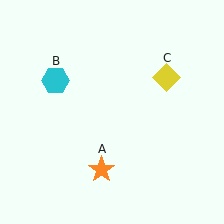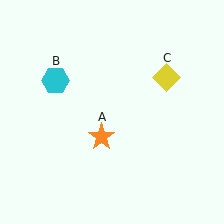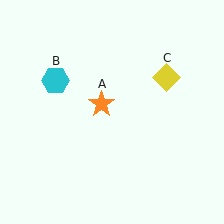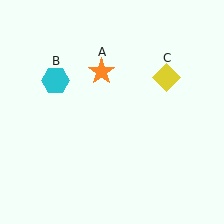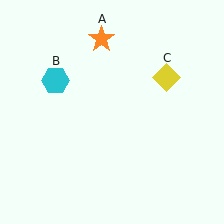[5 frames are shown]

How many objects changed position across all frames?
1 object changed position: orange star (object A).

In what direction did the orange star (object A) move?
The orange star (object A) moved up.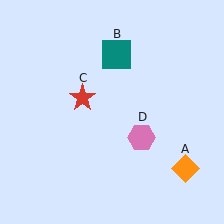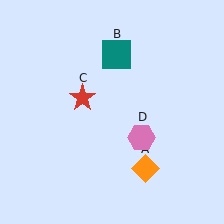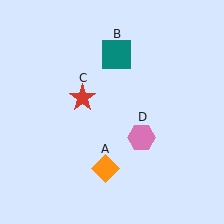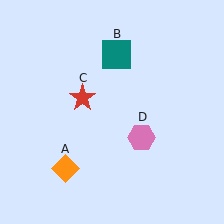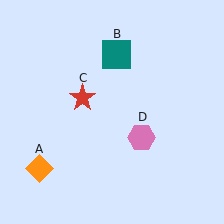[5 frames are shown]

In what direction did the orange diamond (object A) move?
The orange diamond (object A) moved left.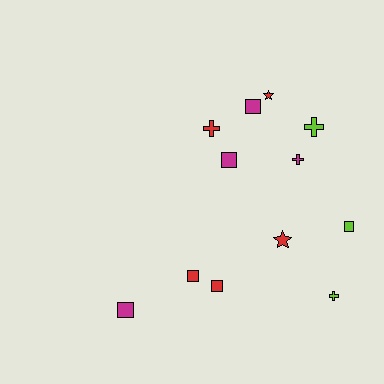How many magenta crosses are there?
There is 1 magenta cross.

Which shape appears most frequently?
Square, with 6 objects.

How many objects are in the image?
There are 12 objects.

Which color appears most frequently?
Red, with 5 objects.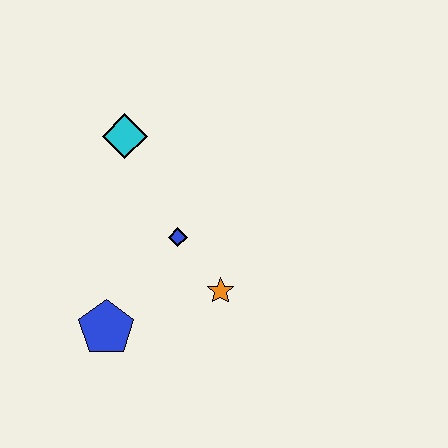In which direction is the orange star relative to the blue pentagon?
The orange star is to the right of the blue pentagon.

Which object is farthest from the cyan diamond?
The blue pentagon is farthest from the cyan diamond.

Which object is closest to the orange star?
The blue diamond is closest to the orange star.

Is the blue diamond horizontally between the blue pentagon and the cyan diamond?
No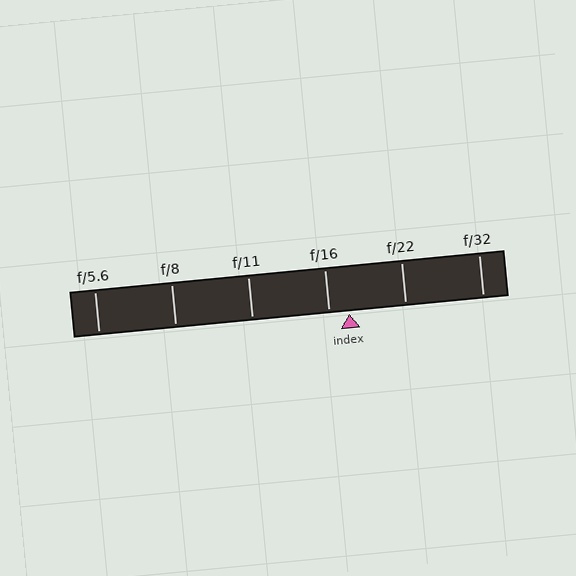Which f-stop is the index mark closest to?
The index mark is closest to f/16.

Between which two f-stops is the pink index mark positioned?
The index mark is between f/16 and f/22.